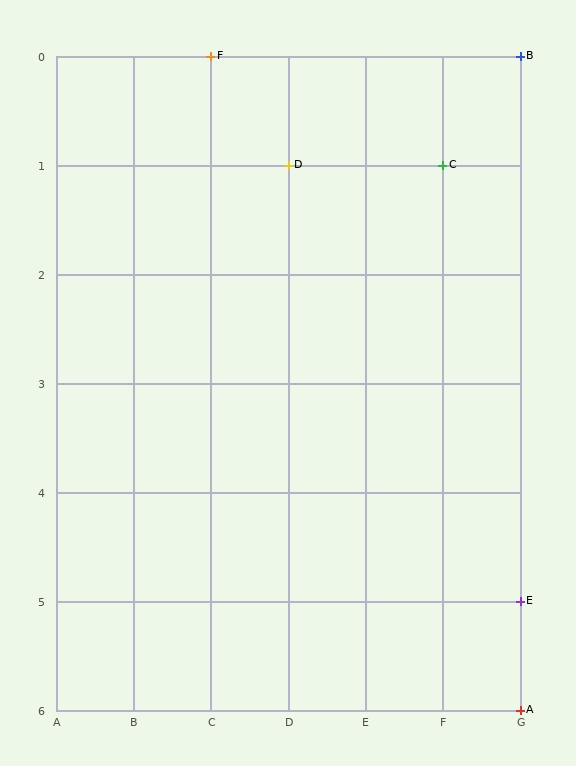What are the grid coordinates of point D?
Point D is at grid coordinates (D, 1).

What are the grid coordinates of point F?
Point F is at grid coordinates (C, 0).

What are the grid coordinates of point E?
Point E is at grid coordinates (G, 5).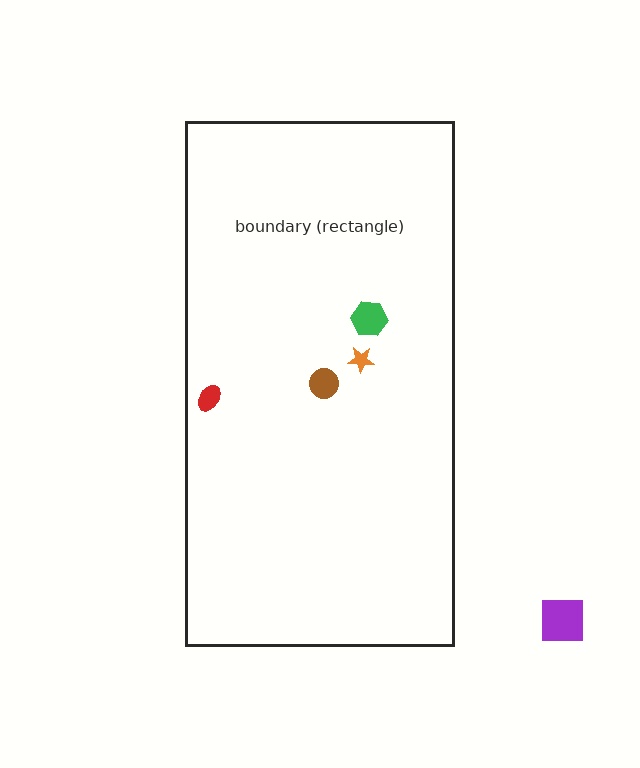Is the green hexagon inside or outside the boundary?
Inside.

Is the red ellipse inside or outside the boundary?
Inside.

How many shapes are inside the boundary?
4 inside, 1 outside.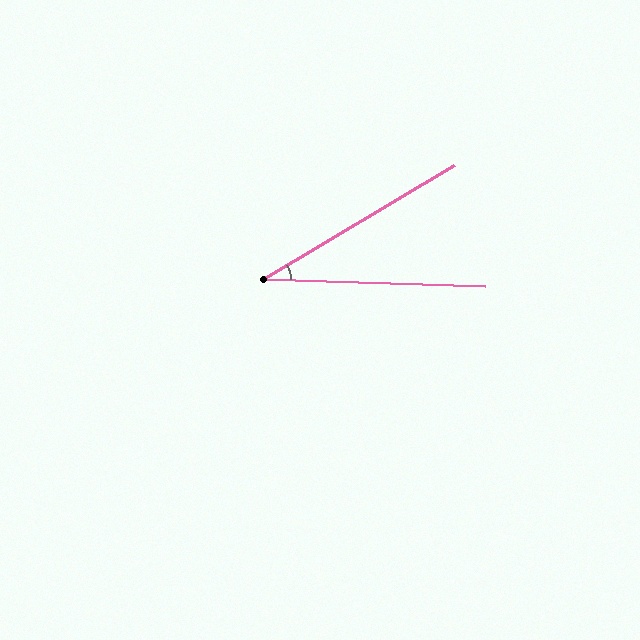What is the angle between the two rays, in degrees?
Approximately 33 degrees.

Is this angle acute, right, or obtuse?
It is acute.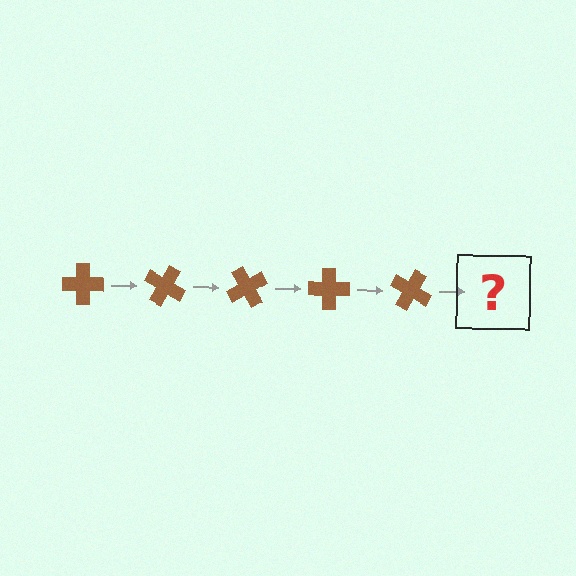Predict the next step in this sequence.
The next step is a brown cross rotated 150 degrees.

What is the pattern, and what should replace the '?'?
The pattern is that the cross rotates 30 degrees each step. The '?' should be a brown cross rotated 150 degrees.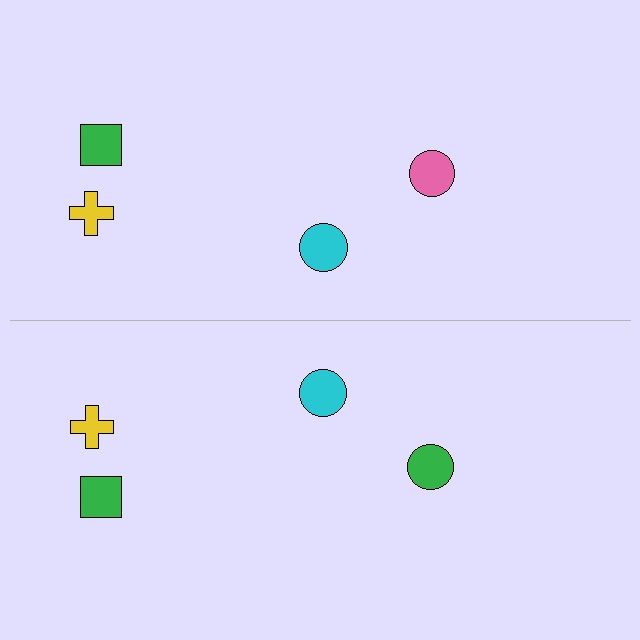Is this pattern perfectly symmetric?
No, the pattern is not perfectly symmetric. The green circle on the bottom side breaks the symmetry — its mirror counterpart is pink.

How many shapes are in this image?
There are 8 shapes in this image.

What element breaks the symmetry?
The green circle on the bottom side breaks the symmetry — its mirror counterpart is pink.